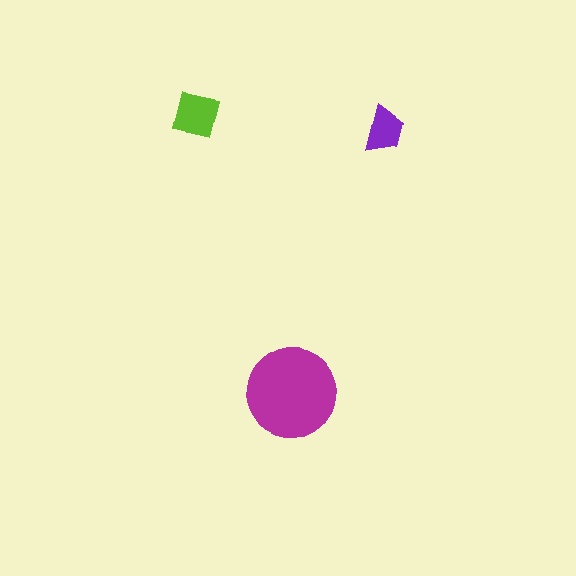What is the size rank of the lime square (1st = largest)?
2nd.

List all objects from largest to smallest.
The magenta circle, the lime square, the purple trapezoid.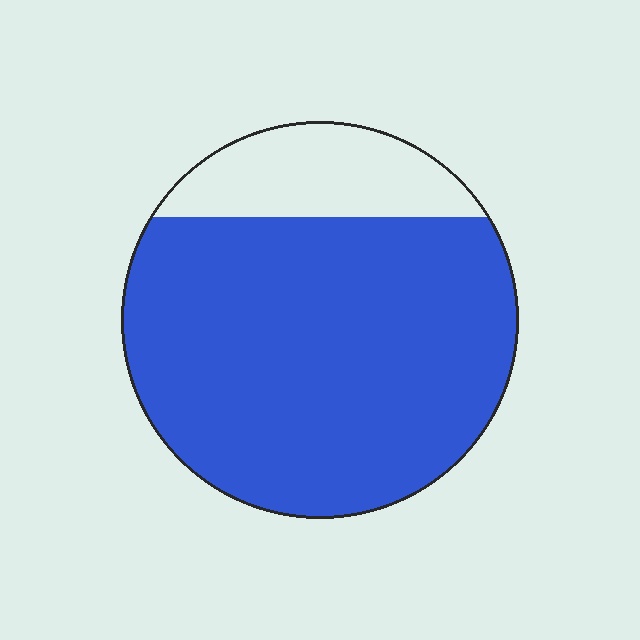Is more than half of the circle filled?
Yes.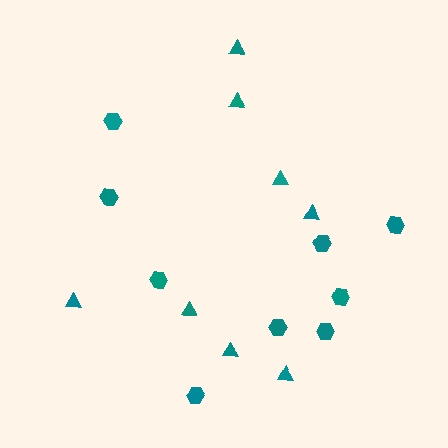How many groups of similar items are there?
There are 2 groups: one group of hexagons (9) and one group of triangles (8).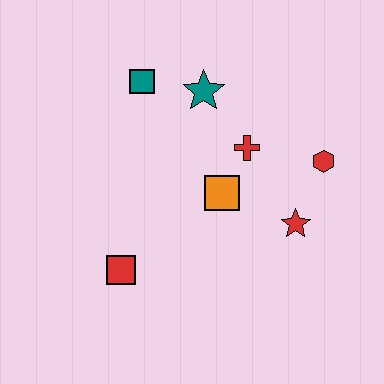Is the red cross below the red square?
No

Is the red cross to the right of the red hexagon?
No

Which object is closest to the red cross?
The orange square is closest to the red cross.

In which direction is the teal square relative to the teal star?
The teal square is to the left of the teal star.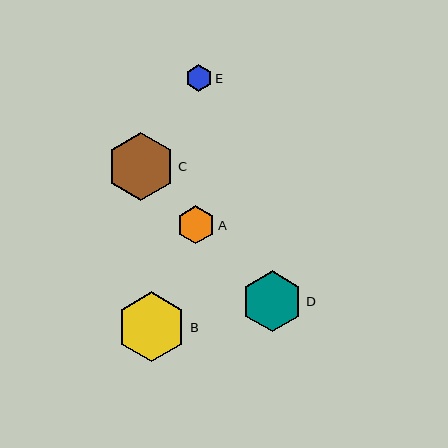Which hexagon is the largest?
Hexagon B is the largest with a size of approximately 70 pixels.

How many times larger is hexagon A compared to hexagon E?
Hexagon A is approximately 1.4 times the size of hexagon E.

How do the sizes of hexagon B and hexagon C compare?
Hexagon B and hexagon C are approximately the same size.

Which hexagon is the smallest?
Hexagon E is the smallest with a size of approximately 26 pixels.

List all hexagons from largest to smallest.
From largest to smallest: B, C, D, A, E.